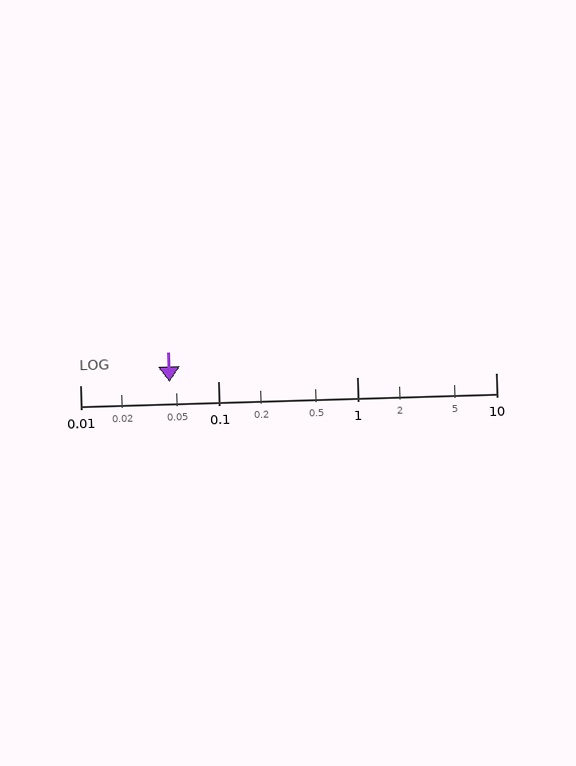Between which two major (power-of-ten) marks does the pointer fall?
The pointer is between 0.01 and 0.1.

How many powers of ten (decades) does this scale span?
The scale spans 3 decades, from 0.01 to 10.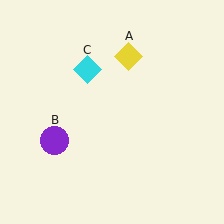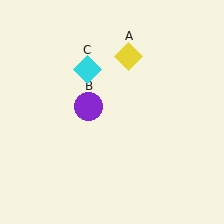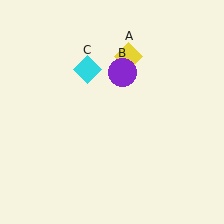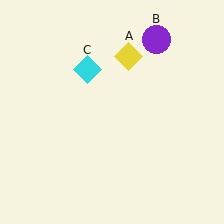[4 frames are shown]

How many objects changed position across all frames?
1 object changed position: purple circle (object B).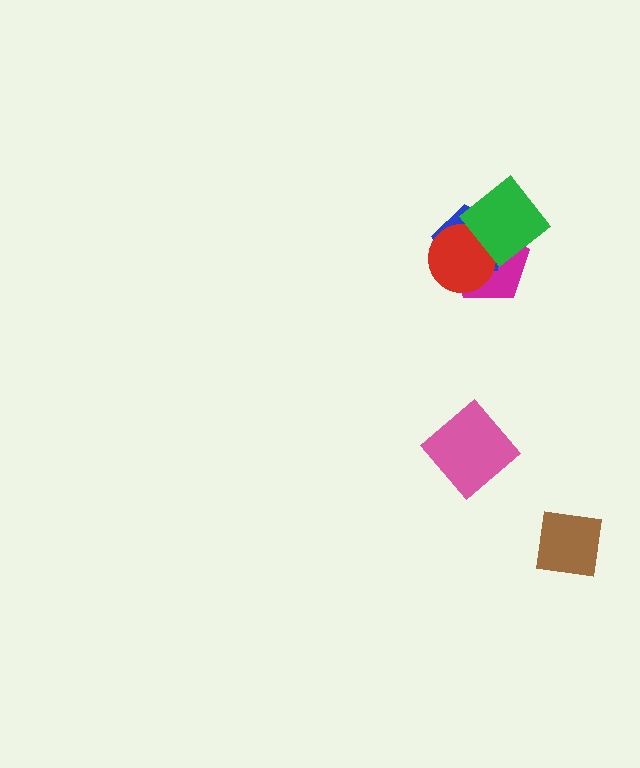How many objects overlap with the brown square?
0 objects overlap with the brown square.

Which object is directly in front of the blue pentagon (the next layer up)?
The red circle is directly in front of the blue pentagon.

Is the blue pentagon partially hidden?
Yes, it is partially covered by another shape.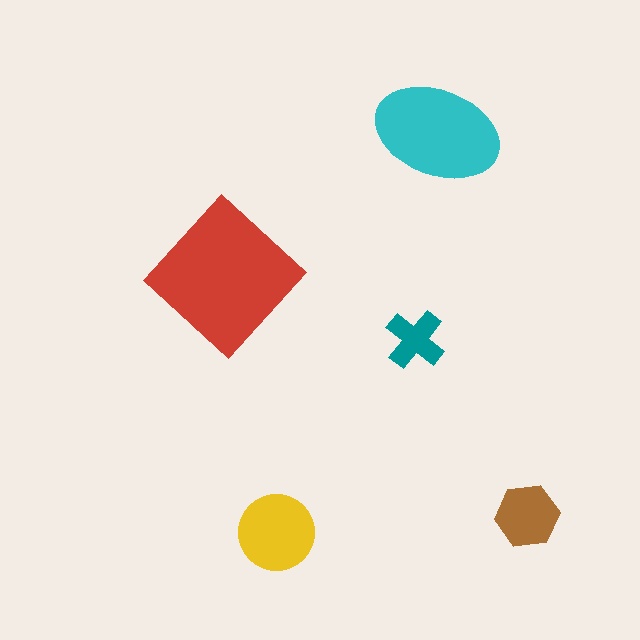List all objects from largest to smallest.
The red diamond, the cyan ellipse, the yellow circle, the brown hexagon, the teal cross.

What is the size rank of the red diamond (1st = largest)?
1st.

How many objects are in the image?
There are 5 objects in the image.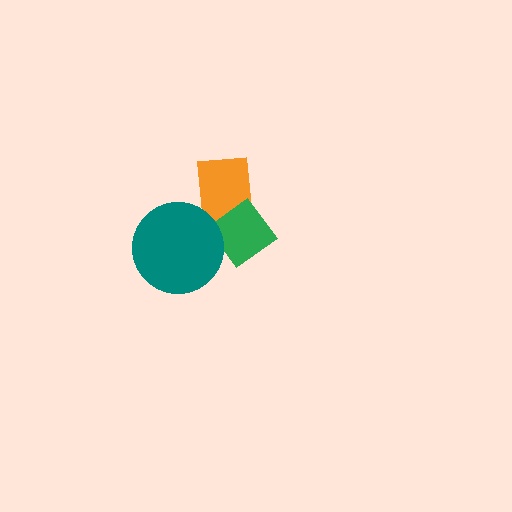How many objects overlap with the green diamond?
2 objects overlap with the green diamond.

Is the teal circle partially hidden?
No, no other shape covers it.